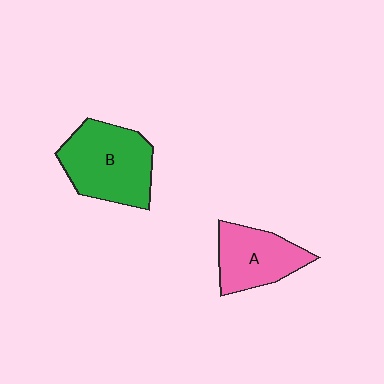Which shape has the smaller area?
Shape A (pink).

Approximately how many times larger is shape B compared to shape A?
Approximately 1.4 times.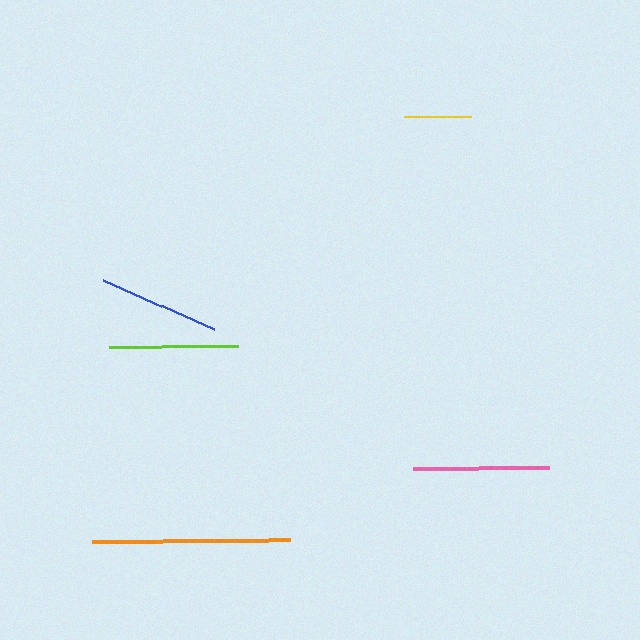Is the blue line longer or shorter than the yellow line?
The blue line is longer than the yellow line.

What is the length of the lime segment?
The lime segment is approximately 129 pixels long.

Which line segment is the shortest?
The yellow line is the shortest at approximately 67 pixels.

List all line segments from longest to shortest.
From longest to shortest: orange, pink, lime, blue, yellow.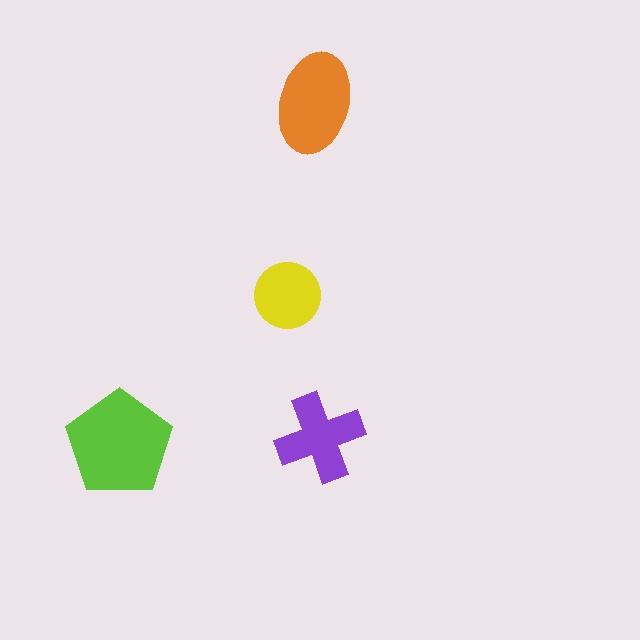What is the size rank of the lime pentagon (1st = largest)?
1st.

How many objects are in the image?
There are 4 objects in the image.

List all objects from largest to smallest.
The lime pentagon, the orange ellipse, the purple cross, the yellow circle.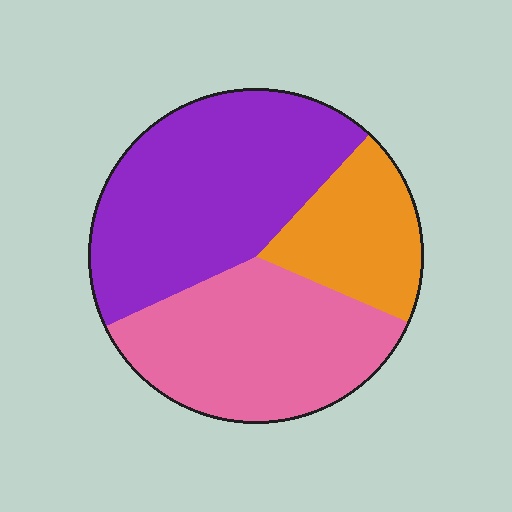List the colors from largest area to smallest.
From largest to smallest: purple, pink, orange.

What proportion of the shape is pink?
Pink takes up between a third and a half of the shape.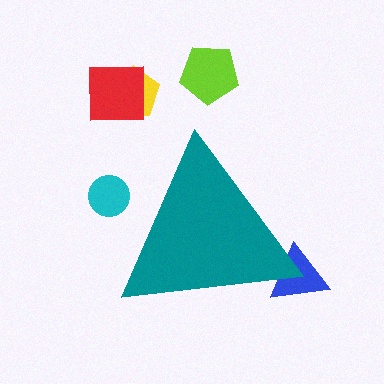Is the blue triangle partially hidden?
Yes, the blue triangle is partially hidden behind the teal triangle.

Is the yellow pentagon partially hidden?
No, the yellow pentagon is fully visible.